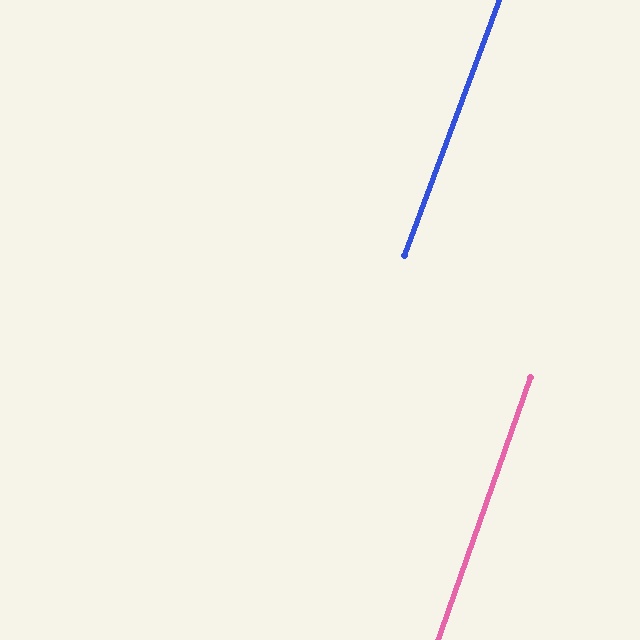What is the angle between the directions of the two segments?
Approximately 1 degree.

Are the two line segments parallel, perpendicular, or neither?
Parallel — their directions differ by only 1.1°.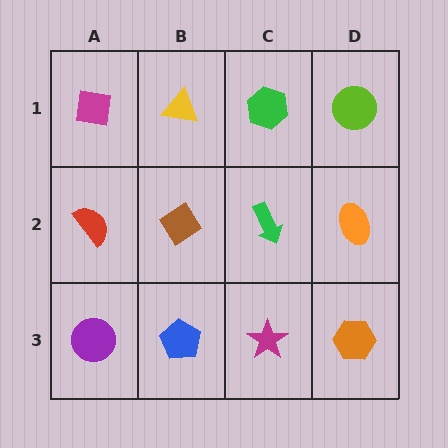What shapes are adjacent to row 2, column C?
A green hexagon (row 1, column C), a magenta star (row 3, column C), a brown diamond (row 2, column B), an orange ellipse (row 2, column D).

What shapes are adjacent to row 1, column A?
A red semicircle (row 2, column A), a yellow triangle (row 1, column B).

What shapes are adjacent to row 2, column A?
A magenta square (row 1, column A), a purple circle (row 3, column A), a brown diamond (row 2, column B).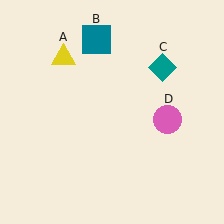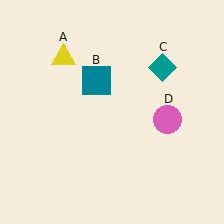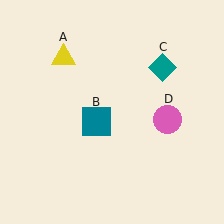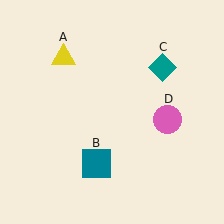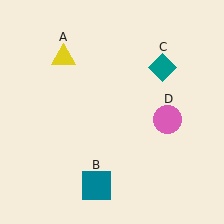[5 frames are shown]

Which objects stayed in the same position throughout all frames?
Yellow triangle (object A) and teal diamond (object C) and pink circle (object D) remained stationary.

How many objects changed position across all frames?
1 object changed position: teal square (object B).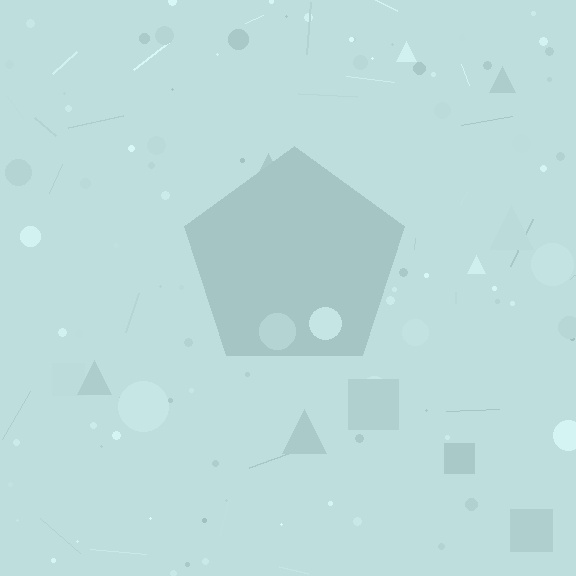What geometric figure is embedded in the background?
A pentagon is embedded in the background.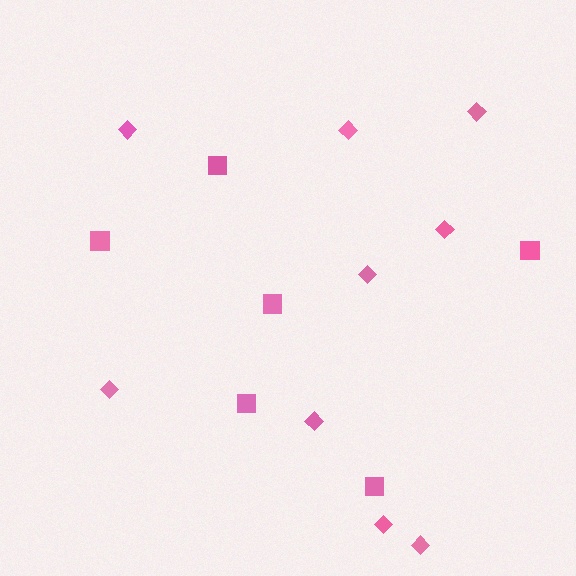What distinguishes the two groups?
There are 2 groups: one group of diamonds (9) and one group of squares (6).